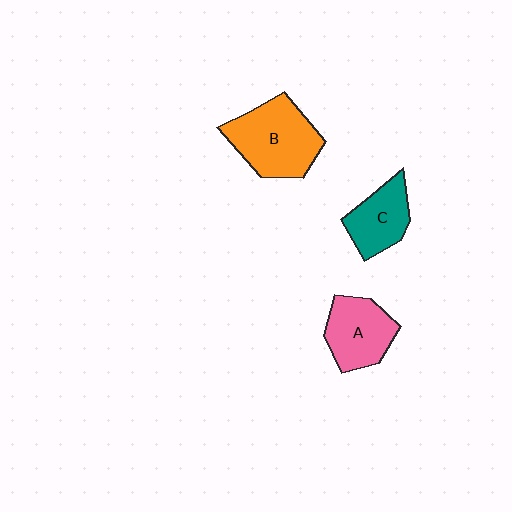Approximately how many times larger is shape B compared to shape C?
Approximately 1.6 times.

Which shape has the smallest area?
Shape C (teal).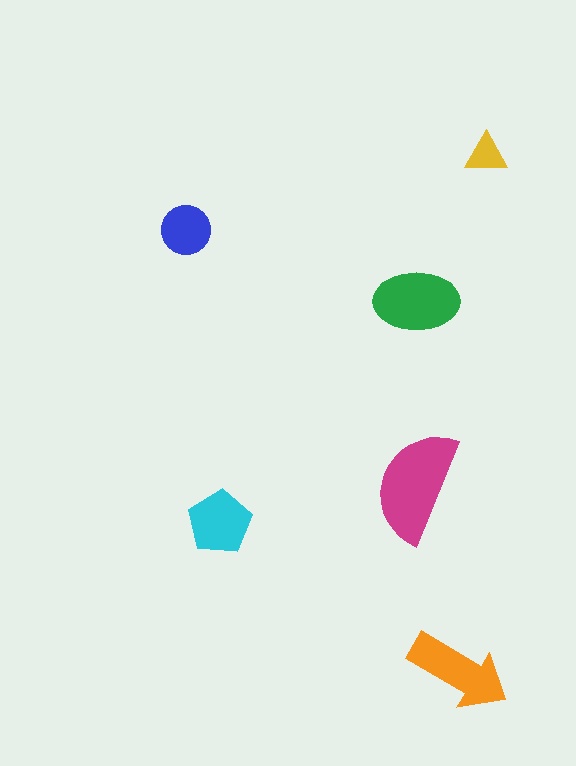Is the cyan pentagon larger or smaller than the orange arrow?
Smaller.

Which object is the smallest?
The yellow triangle.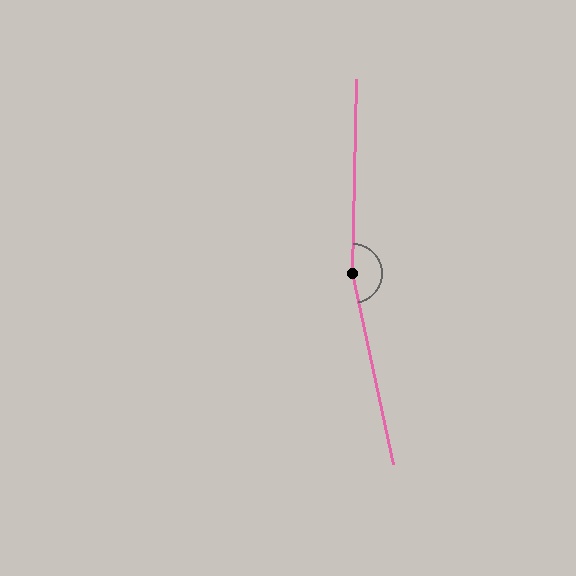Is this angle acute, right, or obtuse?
It is obtuse.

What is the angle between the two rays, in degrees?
Approximately 166 degrees.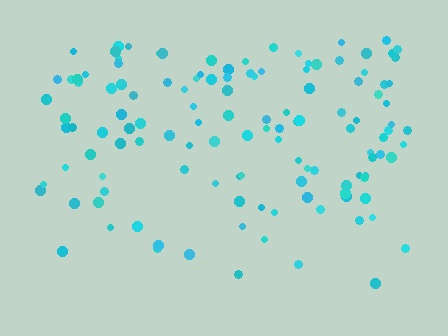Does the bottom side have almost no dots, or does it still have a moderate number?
Still a moderate number, just noticeably fewer than the top.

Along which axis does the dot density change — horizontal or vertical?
Vertical.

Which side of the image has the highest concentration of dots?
The top.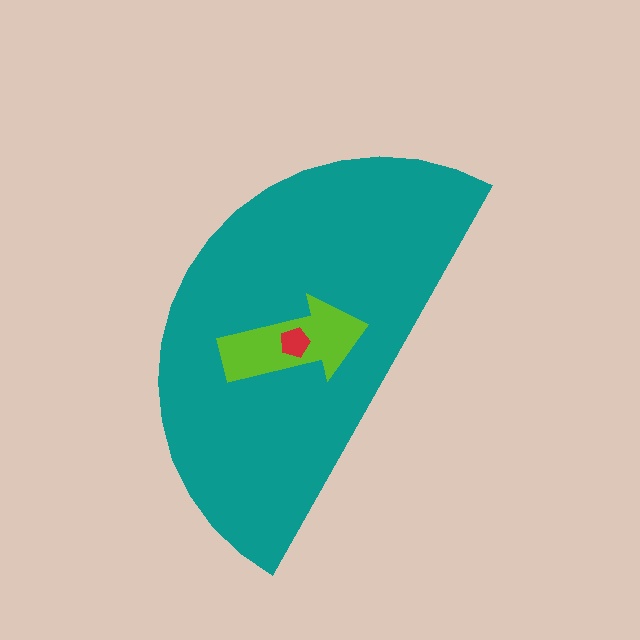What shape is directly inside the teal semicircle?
The lime arrow.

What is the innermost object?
The red pentagon.